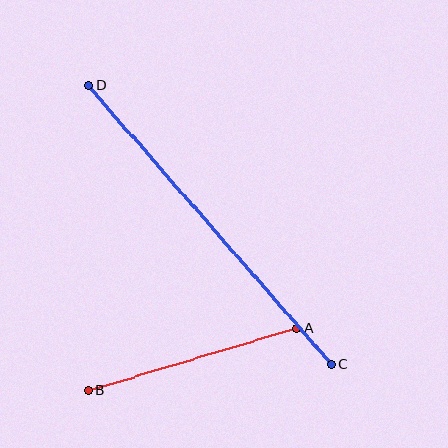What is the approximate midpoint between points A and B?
The midpoint is at approximately (192, 359) pixels.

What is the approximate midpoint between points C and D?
The midpoint is at approximately (210, 225) pixels.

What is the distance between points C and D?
The distance is approximately 370 pixels.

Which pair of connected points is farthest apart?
Points C and D are farthest apart.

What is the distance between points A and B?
The distance is approximately 217 pixels.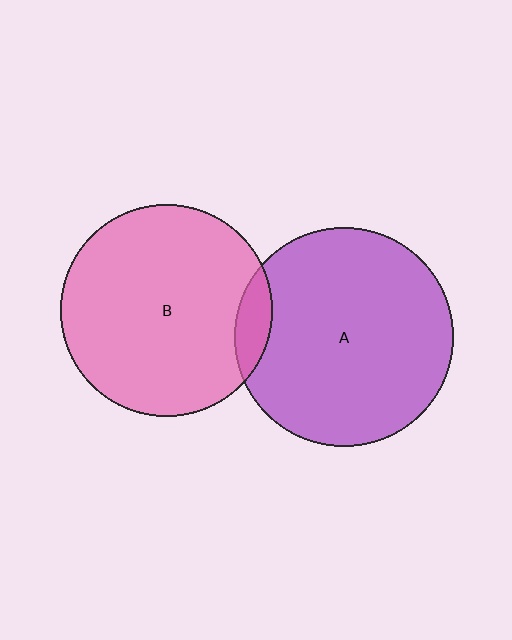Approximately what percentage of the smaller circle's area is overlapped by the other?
Approximately 10%.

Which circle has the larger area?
Circle A (purple).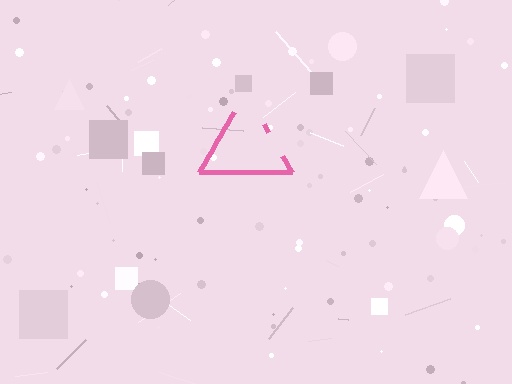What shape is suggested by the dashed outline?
The dashed outline suggests a triangle.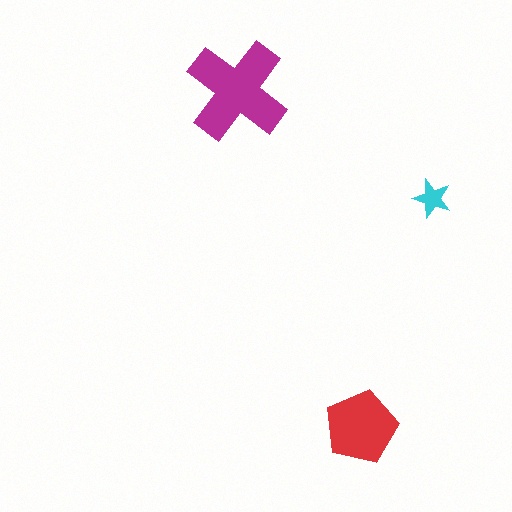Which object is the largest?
The magenta cross.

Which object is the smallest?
The cyan star.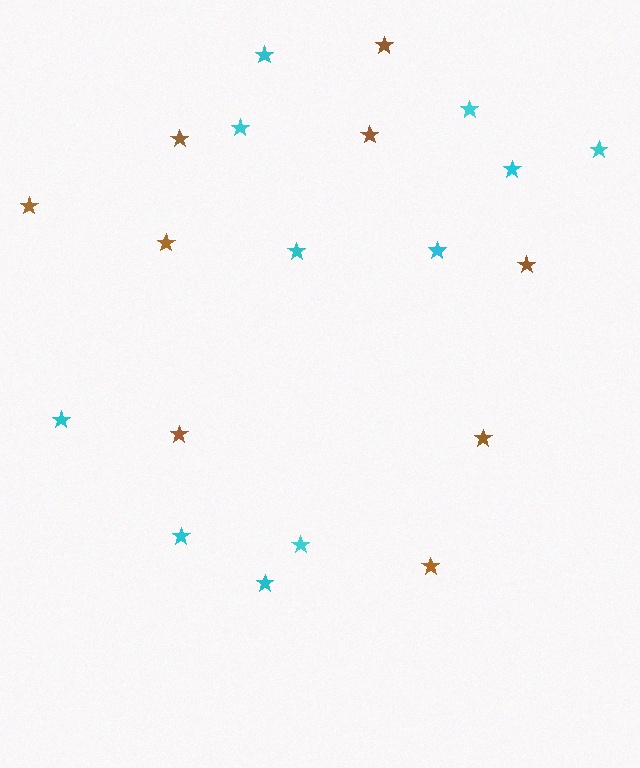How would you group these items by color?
There are 2 groups: one group of brown stars (9) and one group of cyan stars (11).